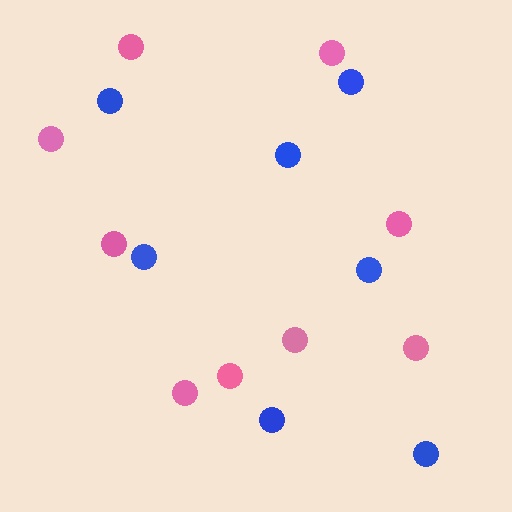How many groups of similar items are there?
There are 2 groups: one group of blue circles (7) and one group of pink circles (9).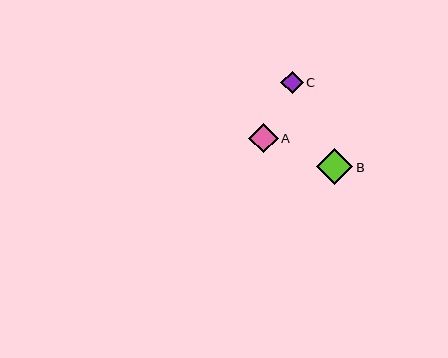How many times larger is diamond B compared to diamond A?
Diamond B is approximately 1.2 times the size of diamond A.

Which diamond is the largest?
Diamond B is the largest with a size of approximately 36 pixels.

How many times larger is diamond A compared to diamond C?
Diamond A is approximately 1.3 times the size of diamond C.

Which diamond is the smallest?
Diamond C is the smallest with a size of approximately 22 pixels.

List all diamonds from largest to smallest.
From largest to smallest: B, A, C.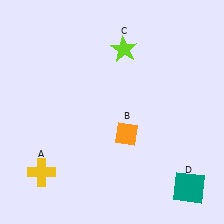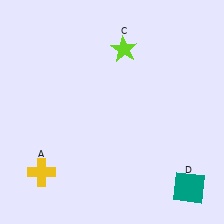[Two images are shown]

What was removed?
The orange diamond (B) was removed in Image 2.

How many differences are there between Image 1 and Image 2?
There is 1 difference between the two images.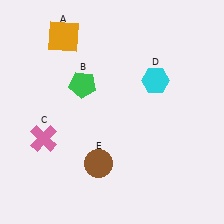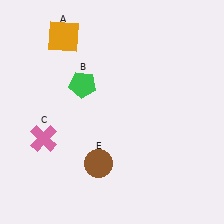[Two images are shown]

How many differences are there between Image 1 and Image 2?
There is 1 difference between the two images.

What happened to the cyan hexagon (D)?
The cyan hexagon (D) was removed in Image 2. It was in the top-right area of Image 1.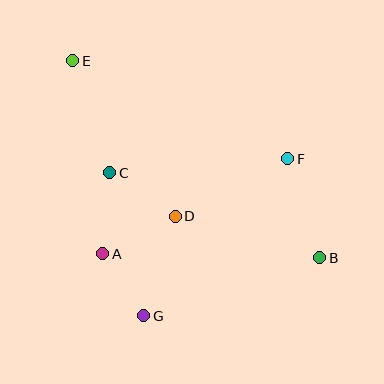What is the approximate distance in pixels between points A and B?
The distance between A and B is approximately 217 pixels.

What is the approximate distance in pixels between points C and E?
The distance between C and E is approximately 118 pixels.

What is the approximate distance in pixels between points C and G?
The distance between C and G is approximately 147 pixels.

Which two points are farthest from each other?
Points B and E are farthest from each other.